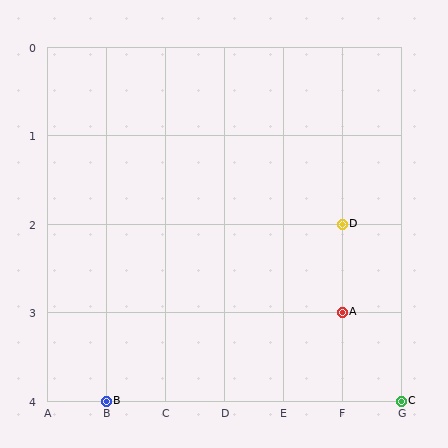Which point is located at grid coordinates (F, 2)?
Point D is at (F, 2).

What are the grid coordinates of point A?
Point A is at grid coordinates (F, 3).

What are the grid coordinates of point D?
Point D is at grid coordinates (F, 2).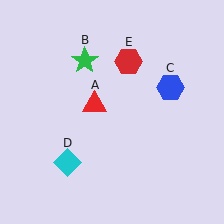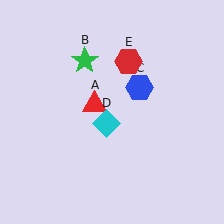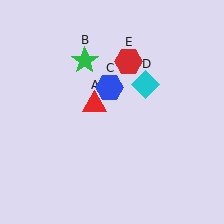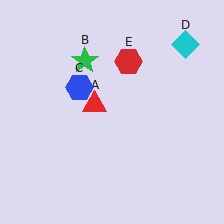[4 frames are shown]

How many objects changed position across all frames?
2 objects changed position: blue hexagon (object C), cyan diamond (object D).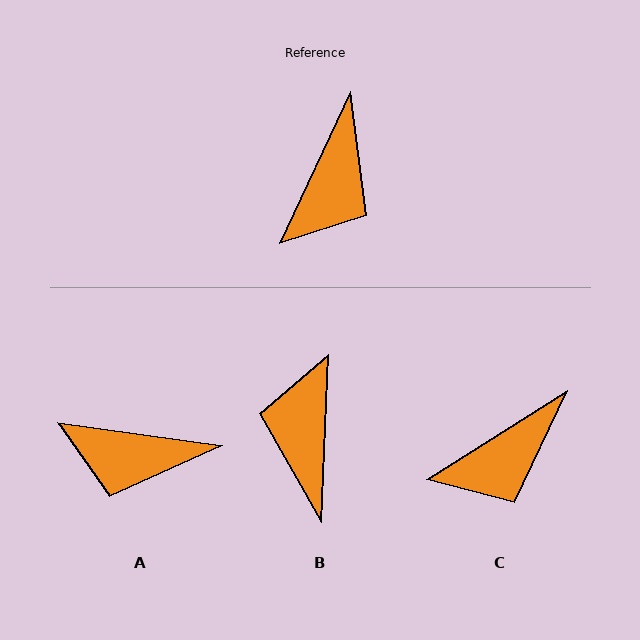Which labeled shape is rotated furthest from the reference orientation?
B, about 157 degrees away.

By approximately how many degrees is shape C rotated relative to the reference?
Approximately 33 degrees clockwise.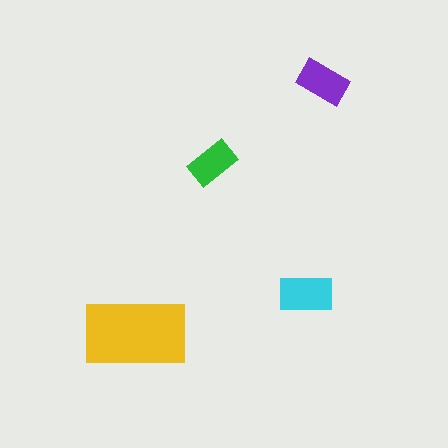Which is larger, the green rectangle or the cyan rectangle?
The cyan one.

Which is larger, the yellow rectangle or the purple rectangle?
The yellow one.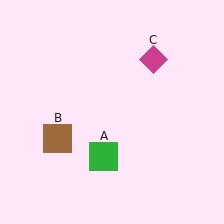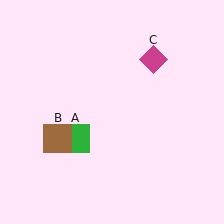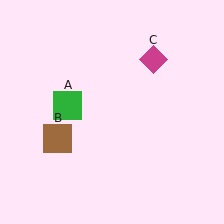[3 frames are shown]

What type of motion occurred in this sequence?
The green square (object A) rotated clockwise around the center of the scene.